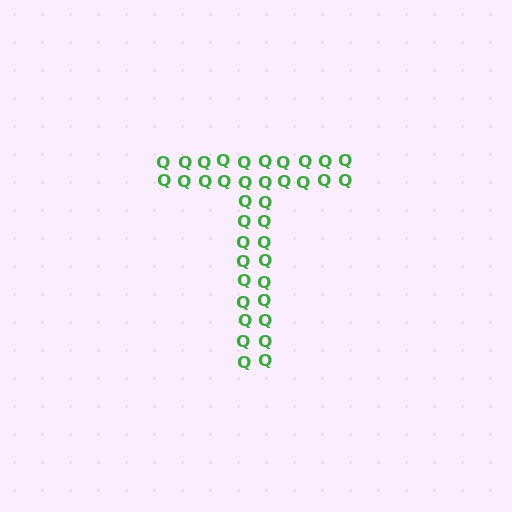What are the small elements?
The small elements are letter Q's.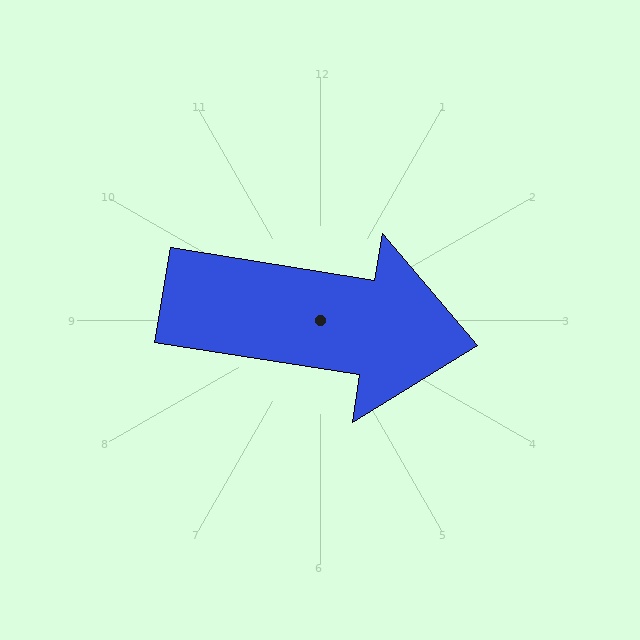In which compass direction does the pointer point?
East.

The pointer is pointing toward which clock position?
Roughly 3 o'clock.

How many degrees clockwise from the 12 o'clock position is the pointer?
Approximately 99 degrees.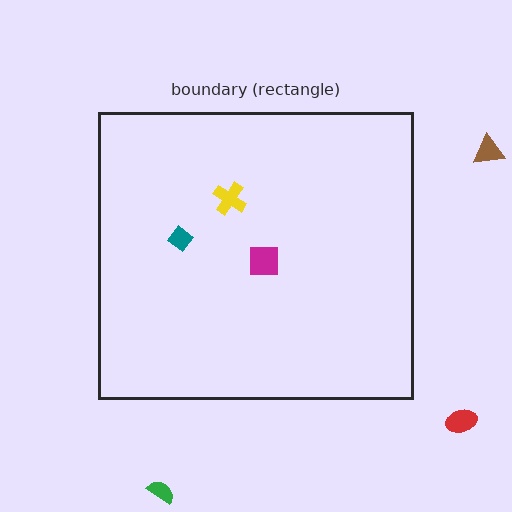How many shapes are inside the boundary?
3 inside, 3 outside.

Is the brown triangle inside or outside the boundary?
Outside.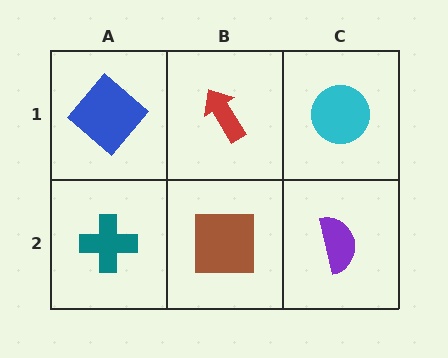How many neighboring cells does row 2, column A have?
2.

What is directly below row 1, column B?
A brown square.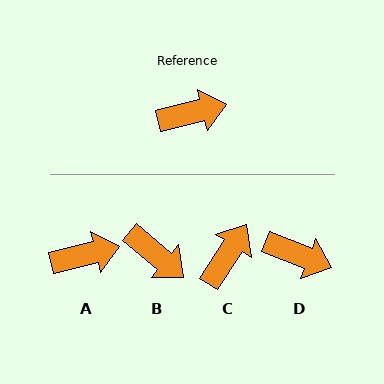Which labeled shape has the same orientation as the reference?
A.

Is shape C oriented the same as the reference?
No, it is off by about 43 degrees.